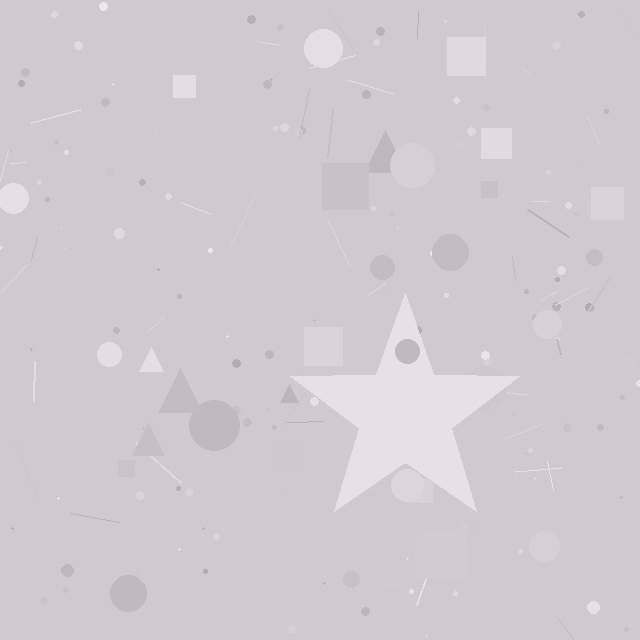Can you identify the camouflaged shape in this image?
The camouflaged shape is a star.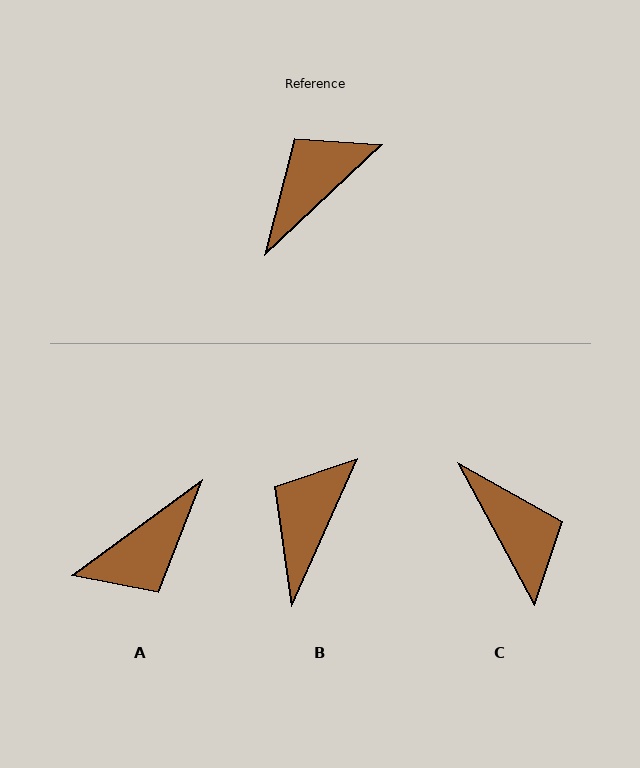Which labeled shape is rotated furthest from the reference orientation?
A, about 173 degrees away.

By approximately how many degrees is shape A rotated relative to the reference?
Approximately 173 degrees counter-clockwise.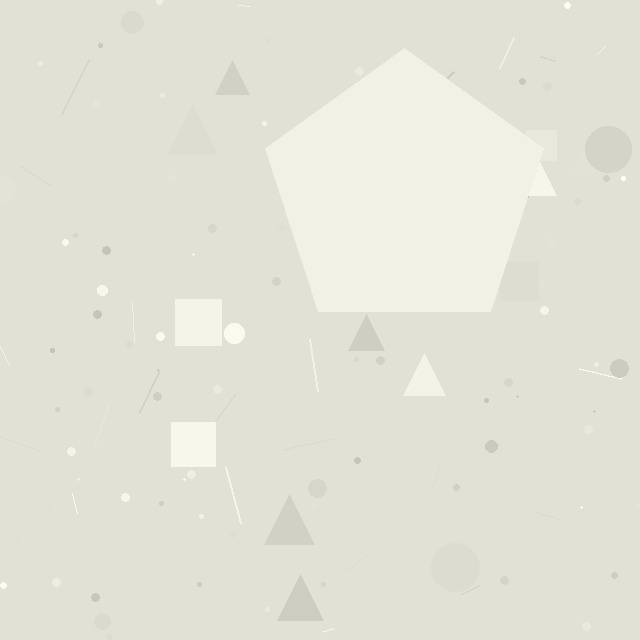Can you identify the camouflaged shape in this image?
The camouflaged shape is a pentagon.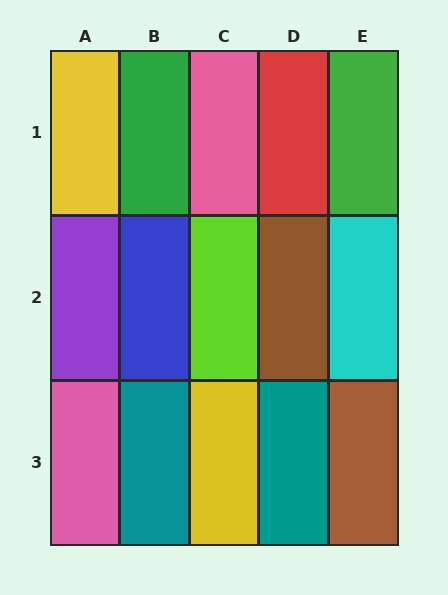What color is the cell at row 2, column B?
Blue.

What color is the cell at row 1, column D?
Red.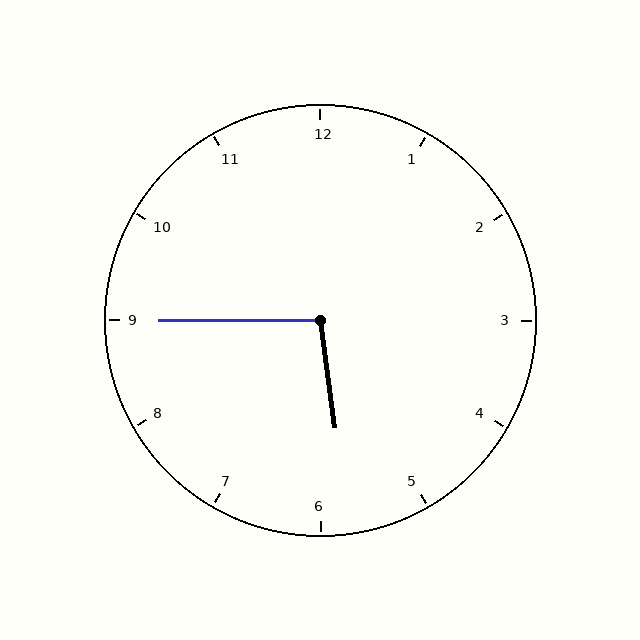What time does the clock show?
5:45.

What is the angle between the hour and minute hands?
Approximately 98 degrees.